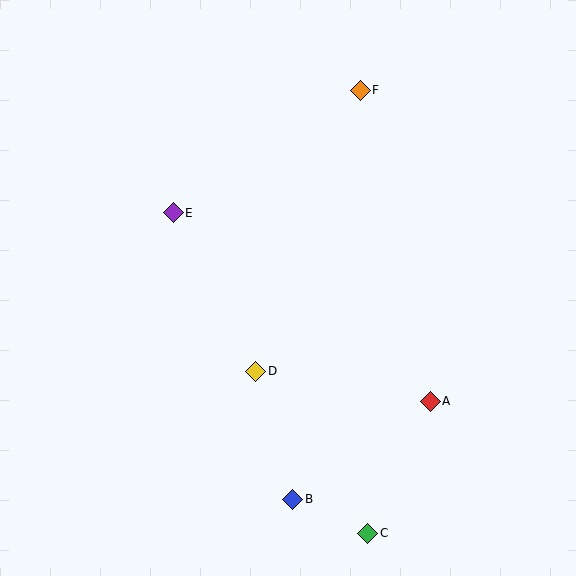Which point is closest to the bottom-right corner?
Point C is closest to the bottom-right corner.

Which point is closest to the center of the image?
Point D at (256, 371) is closest to the center.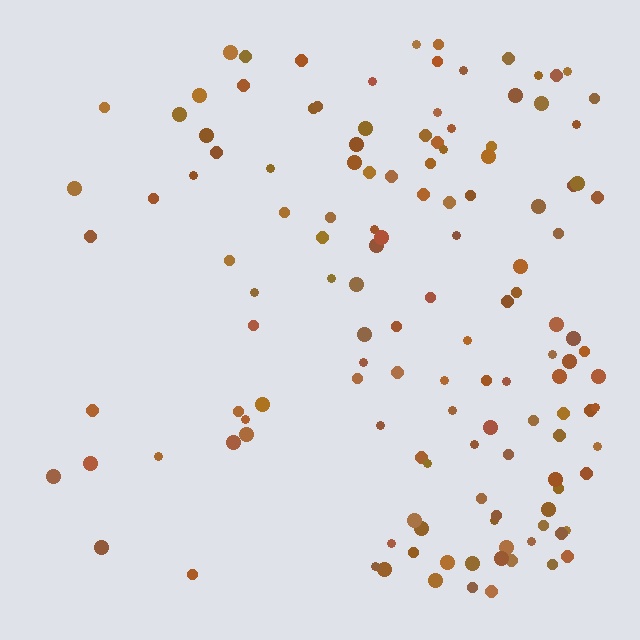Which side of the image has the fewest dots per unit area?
The left.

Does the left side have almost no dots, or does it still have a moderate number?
Still a moderate number, just noticeably fewer than the right.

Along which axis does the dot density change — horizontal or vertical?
Horizontal.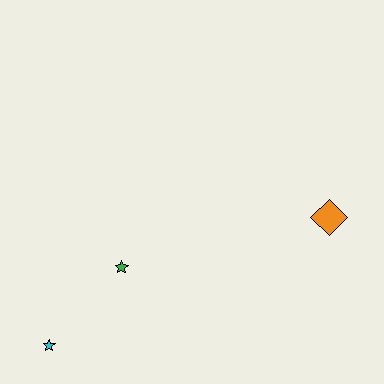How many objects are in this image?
There are 3 objects.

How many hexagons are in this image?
There are no hexagons.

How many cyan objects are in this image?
There is 1 cyan object.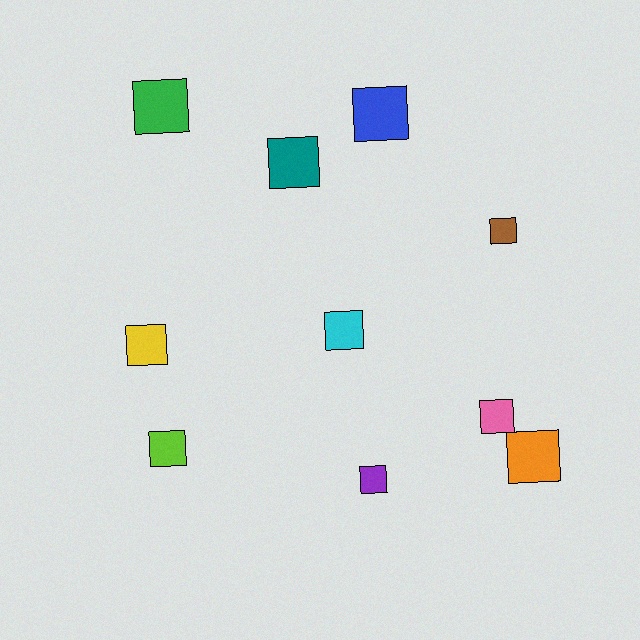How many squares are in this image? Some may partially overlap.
There are 10 squares.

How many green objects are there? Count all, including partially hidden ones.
There is 1 green object.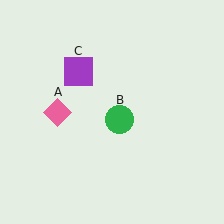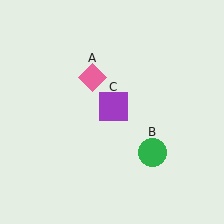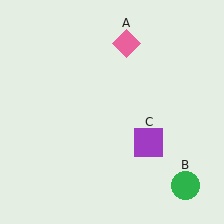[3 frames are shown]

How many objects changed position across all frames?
3 objects changed position: pink diamond (object A), green circle (object B), purple square (object C).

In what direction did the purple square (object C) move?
The purple square (object C) moved down and to the right.